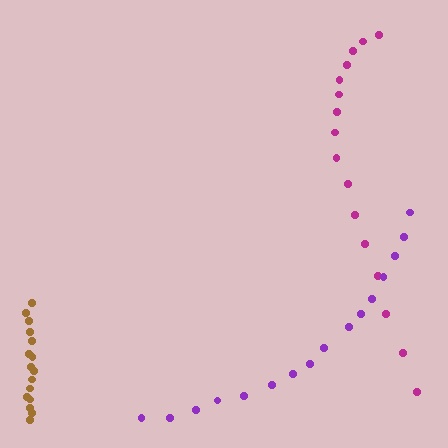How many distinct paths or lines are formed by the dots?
There are 3 distinct paths.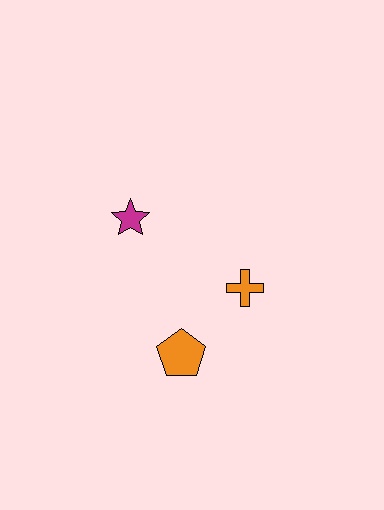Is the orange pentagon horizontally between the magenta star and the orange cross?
Yes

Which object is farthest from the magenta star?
The orange pentagon is farthest from the magenta star.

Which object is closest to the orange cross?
The orange pentagon is closest to the orange cross.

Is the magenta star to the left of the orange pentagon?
Yes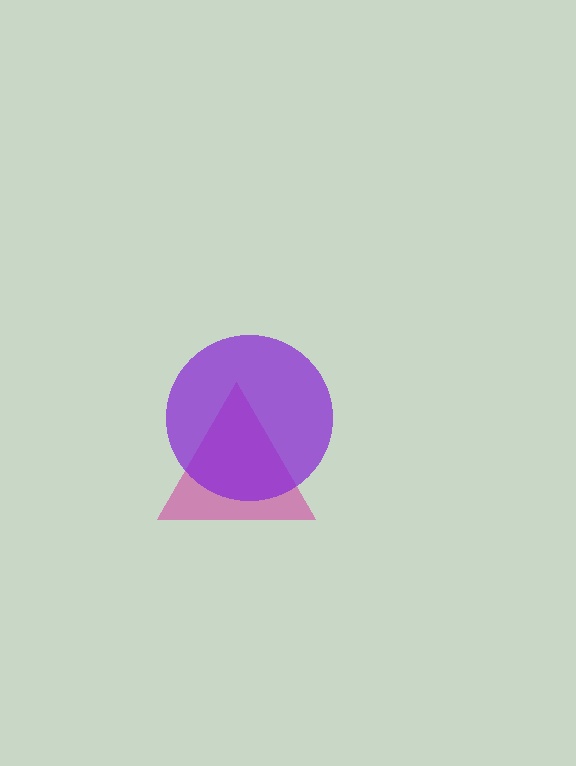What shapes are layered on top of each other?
The layered shapes are: a magenta triangle, a purple circle.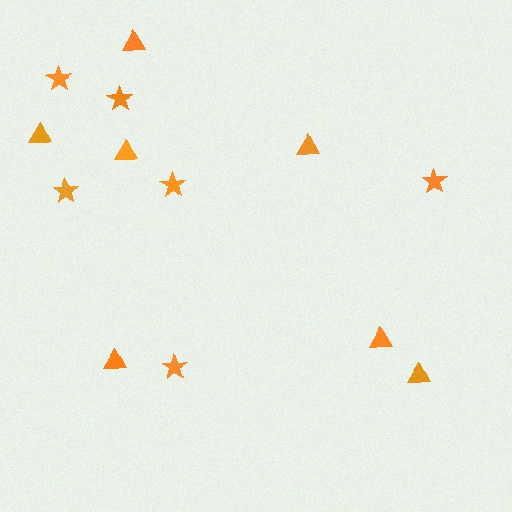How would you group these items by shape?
There are 2 groups: one group of triangles (7) and one group of stars (6).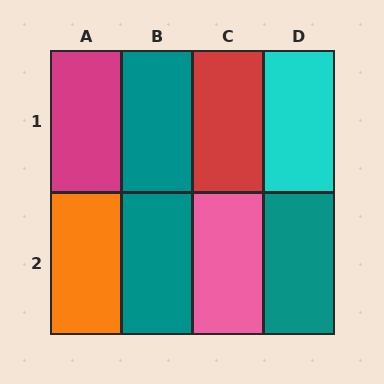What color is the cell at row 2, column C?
Pink.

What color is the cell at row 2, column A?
Orange.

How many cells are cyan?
1 cell is cyan.